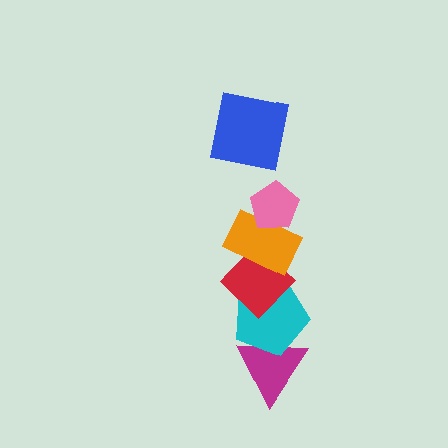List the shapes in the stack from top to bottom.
From top to bottom: the blue square, the pink pentagon, the orange rectangle, the red diamond, the cyan pentagon, the magenta triangle.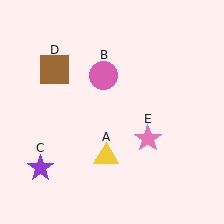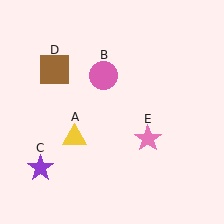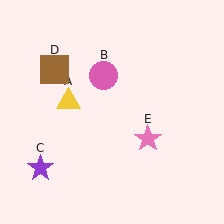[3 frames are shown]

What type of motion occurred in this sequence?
The yellow triangle (object A) rotated clockwise around the center of the scene.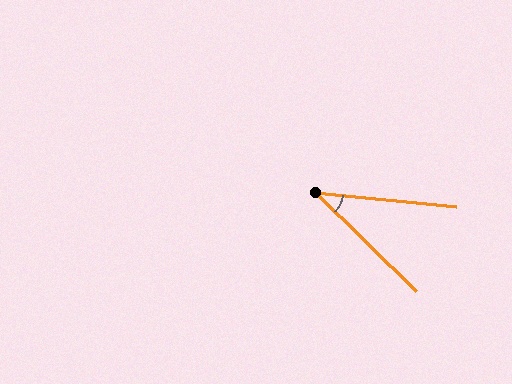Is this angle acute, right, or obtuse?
It is acute.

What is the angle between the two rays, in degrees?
Approximately 39 degrees.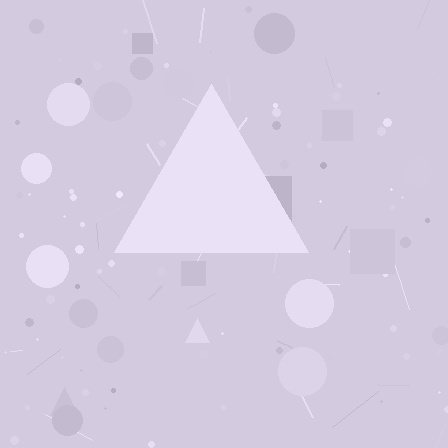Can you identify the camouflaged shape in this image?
The camouflaged shape is a triangle.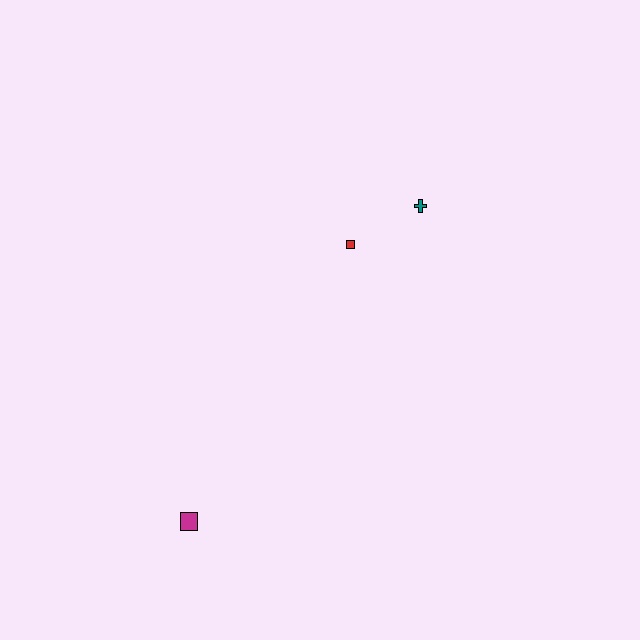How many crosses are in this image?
There is 1 cross.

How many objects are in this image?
There are 3 objects.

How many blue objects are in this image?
There are no blue objects.